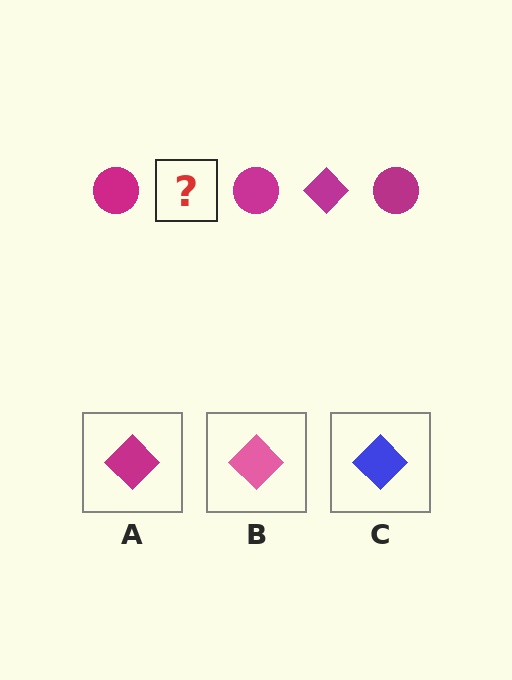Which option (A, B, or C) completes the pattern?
A.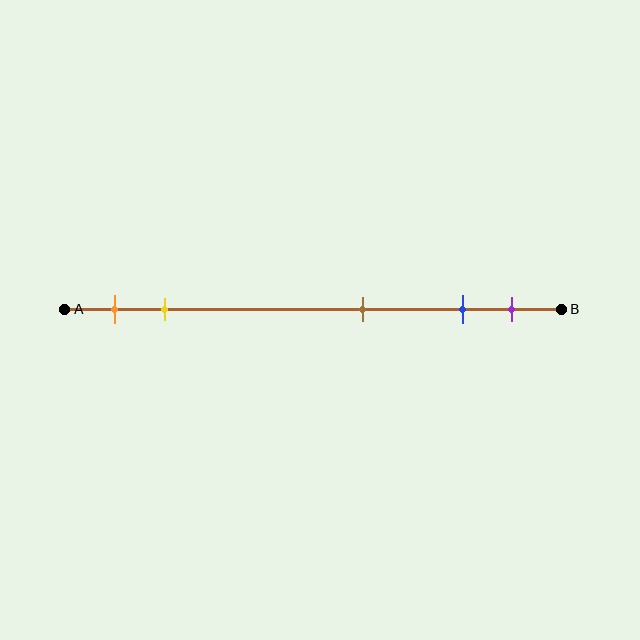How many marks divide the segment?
There are 5 marks dividing the segment.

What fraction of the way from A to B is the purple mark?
The purple mark is approximately 90% (0.9) of the way from A to B.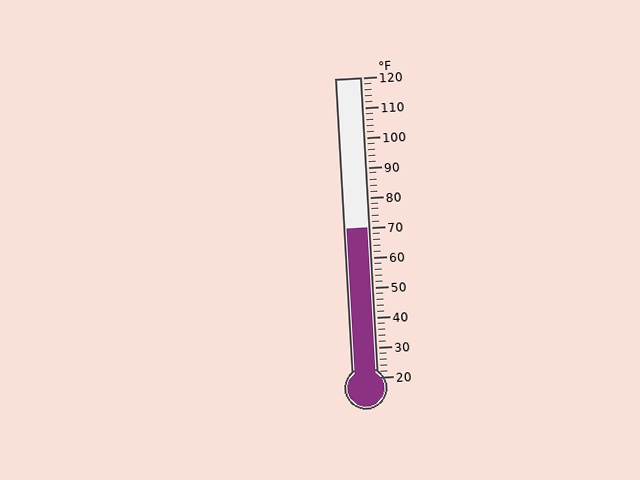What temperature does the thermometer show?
The thermometer shows approximately 70°F.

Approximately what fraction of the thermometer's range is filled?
The thermometer is filled to approximately 50% of its range.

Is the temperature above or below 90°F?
The temperature is below 90°F.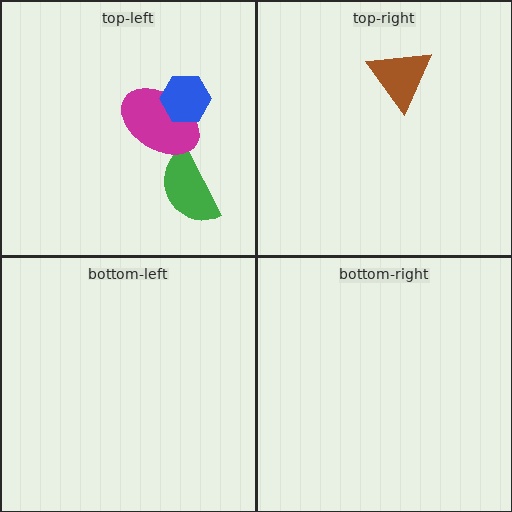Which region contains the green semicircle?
The top-left region.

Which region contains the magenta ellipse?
The top-left region.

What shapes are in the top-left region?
The green semicircle, the magenta ellipse, the blue hexagon.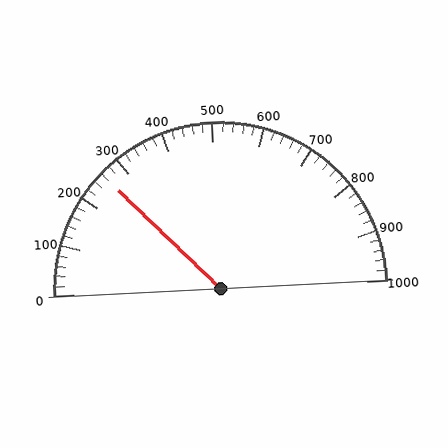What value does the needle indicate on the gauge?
The needle indicates approximately 260.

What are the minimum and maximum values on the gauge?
The gauge ranges from 0 to 1000.